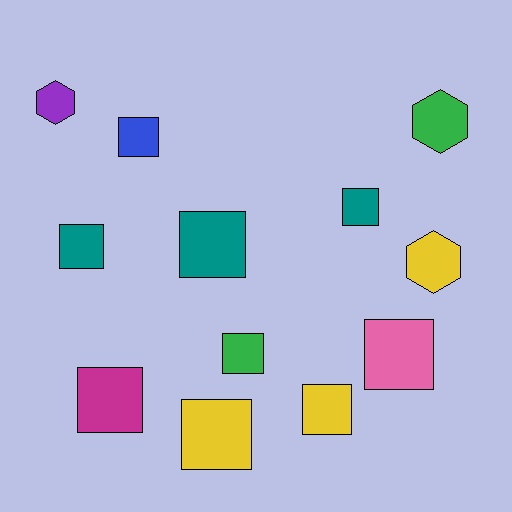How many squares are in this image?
There are 9 squares.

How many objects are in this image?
There are 12 objects.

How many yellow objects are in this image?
There are 3 yellow objects.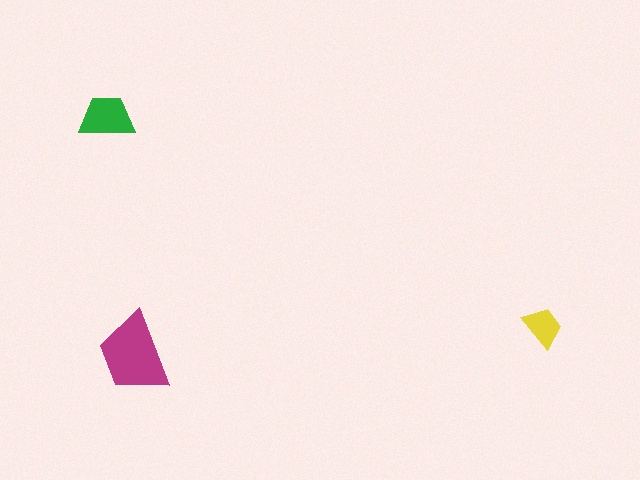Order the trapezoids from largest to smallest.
the magenta one, the green one, the yellow one.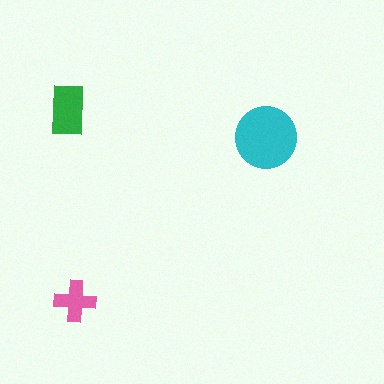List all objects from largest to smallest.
The cyan circle, the green rectangle, the pink cross.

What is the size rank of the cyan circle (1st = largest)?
1st.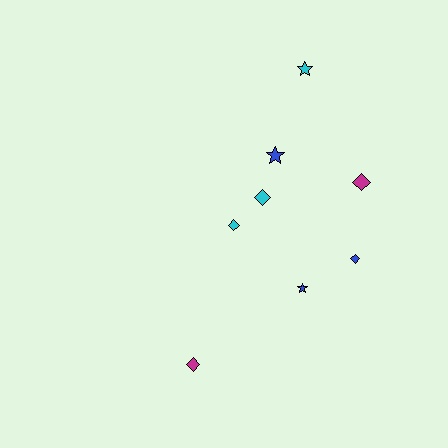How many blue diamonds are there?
There is 1 blue diamond.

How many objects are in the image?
There are 8 objects.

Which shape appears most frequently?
Diamond, with 5 objects.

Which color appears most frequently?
Cyan, with 3 objects.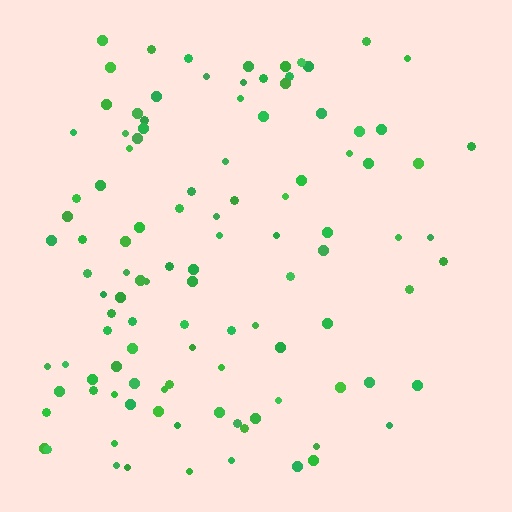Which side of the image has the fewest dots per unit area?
The right.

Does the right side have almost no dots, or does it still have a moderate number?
Still a moderate number, just noticeably fewer than the left.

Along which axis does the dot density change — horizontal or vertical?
Horizontal.